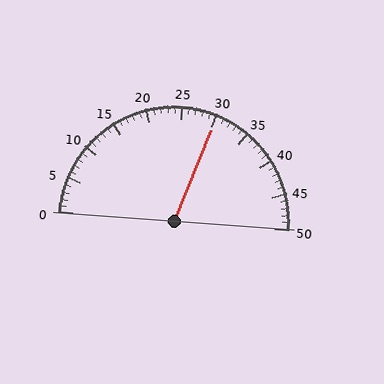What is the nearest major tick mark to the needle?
The nearest major tick mark is 30.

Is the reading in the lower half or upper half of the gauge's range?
The reading is in the upper half of the range (0 to 50).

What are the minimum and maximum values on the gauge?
The gauge ranges from 0 to 50.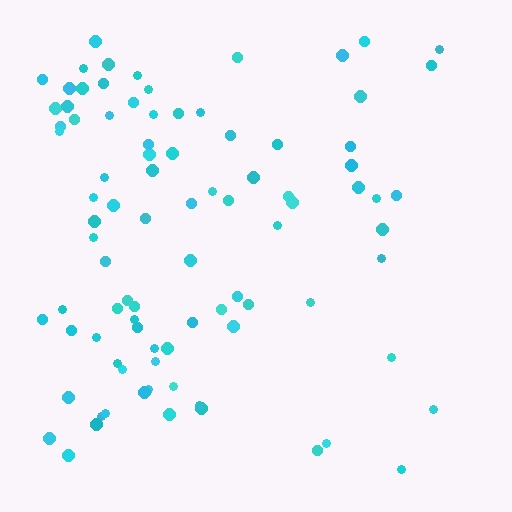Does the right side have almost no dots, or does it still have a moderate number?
Still a moderate number, just noticeably fewer than the left.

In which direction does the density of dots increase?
From right to left, with the left side densest.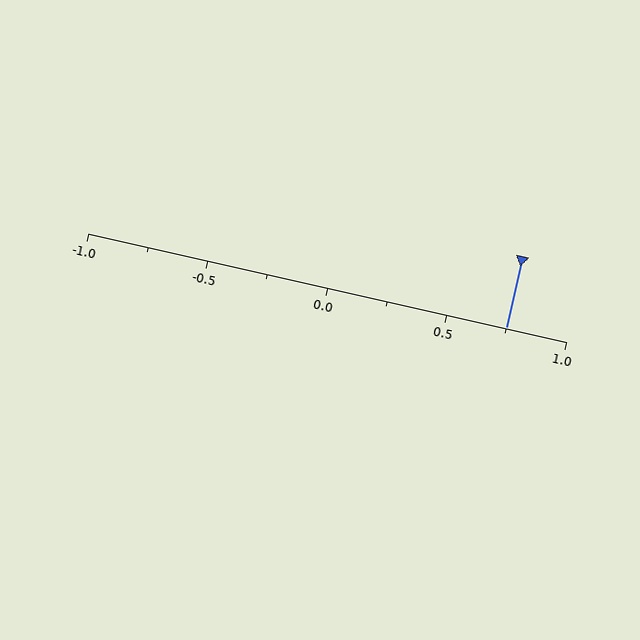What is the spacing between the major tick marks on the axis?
The major ticks are spaced 0.5 apart.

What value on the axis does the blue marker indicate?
The marker indicates approximately 0.75.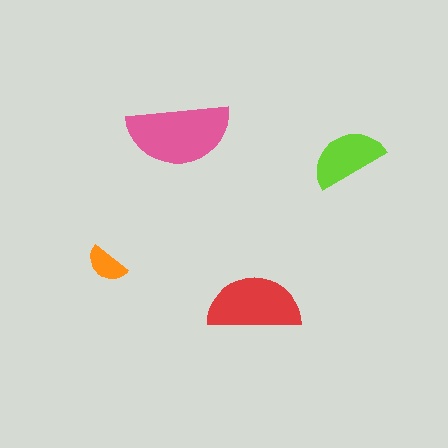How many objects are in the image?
There are 4 objects in the image.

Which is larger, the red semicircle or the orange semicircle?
The red one.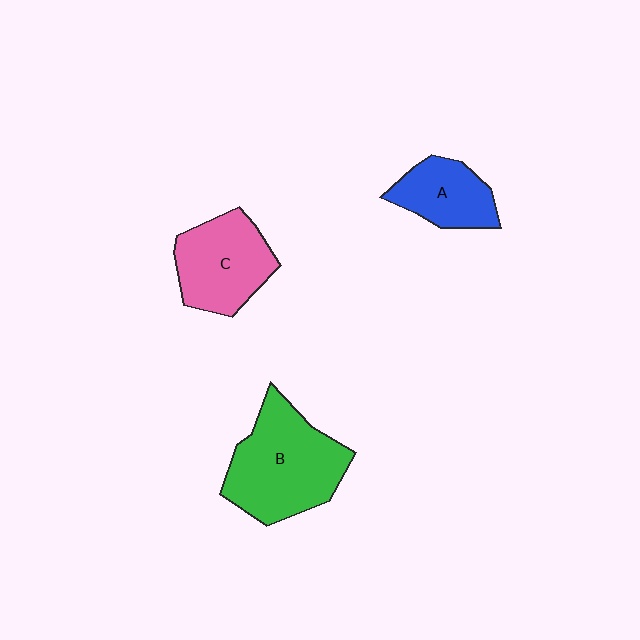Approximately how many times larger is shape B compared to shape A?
Approximately 1.9 times.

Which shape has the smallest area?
Shape A (blue).